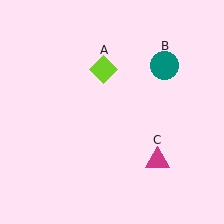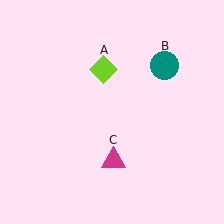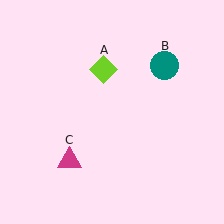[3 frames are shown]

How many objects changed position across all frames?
1 object changed position: magenta triangle (object C).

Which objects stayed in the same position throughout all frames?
Lime diamond (object A) and teal circle (object B) remained stationary.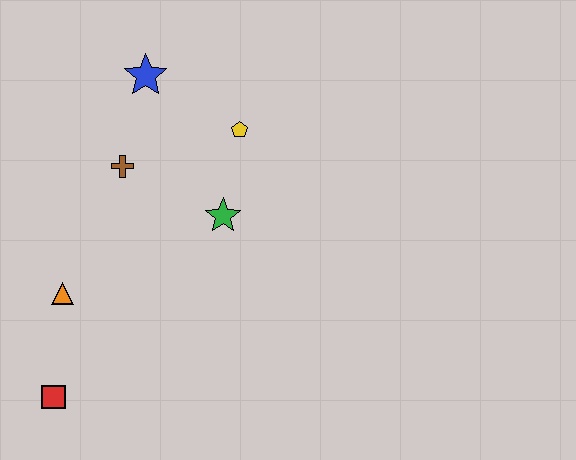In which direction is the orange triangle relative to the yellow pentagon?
The orange triangle is to the left of the yellow pentagon.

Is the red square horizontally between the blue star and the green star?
No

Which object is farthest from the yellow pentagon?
The red square is farthest from the yellow pentagon.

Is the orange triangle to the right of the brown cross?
No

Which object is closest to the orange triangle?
The red square is closest to the orange triangle.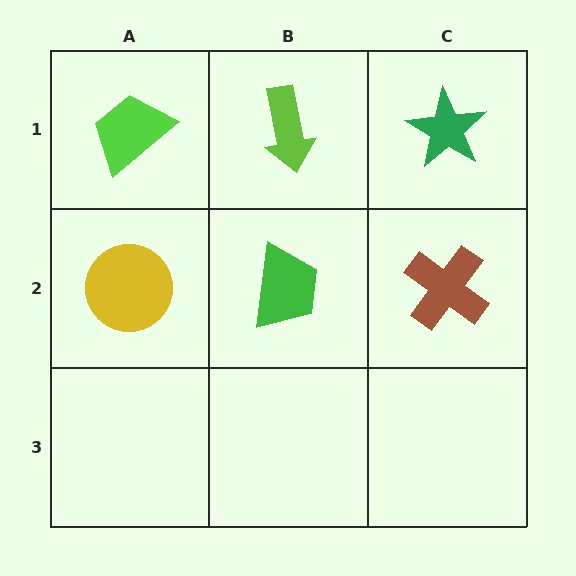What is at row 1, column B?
A lime arrow.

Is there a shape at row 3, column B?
No, that cell is empty.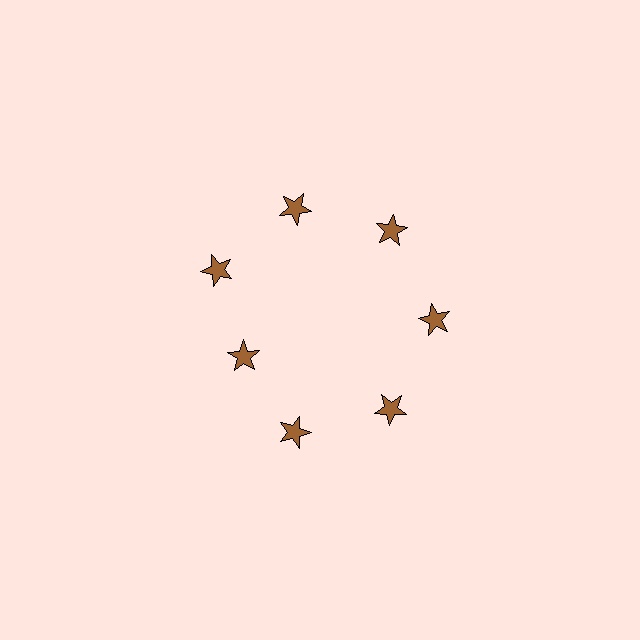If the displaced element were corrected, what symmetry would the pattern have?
It would have 7-fold rotational symmetry — the pattern would map onto itself every 51 degrees.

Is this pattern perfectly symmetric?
No. The 7 brown stars are arranged in a ring, but one element near the 8 o'clock position is pulled inward toward the center, breaking the 7-fold rotational symmetry.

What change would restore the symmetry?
The symmetry would be restored by moving it outward, back onto the ring so that all 7 stars sit at equal angles and equal distance from the center.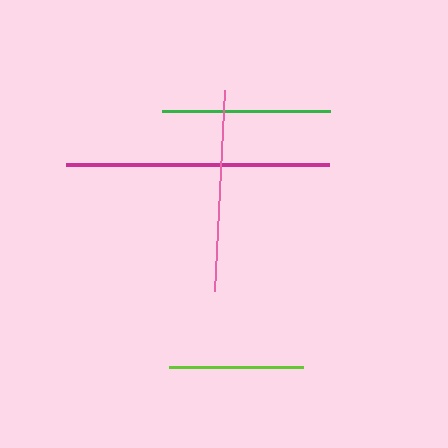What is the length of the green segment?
The green segment is approximately 168 pixels long.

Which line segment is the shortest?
The lime line is the shortest at approximately 134 pixels.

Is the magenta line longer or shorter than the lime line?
The magenta line is longer than the lime line.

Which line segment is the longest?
The magenta line is the longest at approximately 262 pixels.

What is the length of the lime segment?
The lime segment is approximately 134 pixels long.